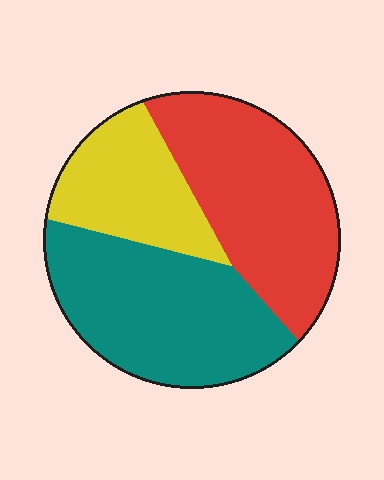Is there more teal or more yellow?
Teal.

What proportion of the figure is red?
Red takes up about three eighths (3/8) of the figure.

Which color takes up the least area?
Yellow, at roughly 20%.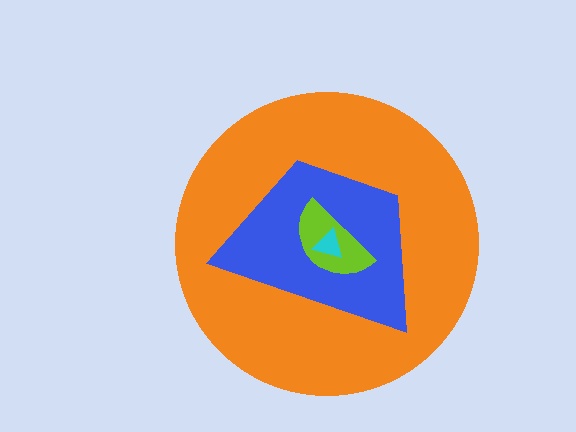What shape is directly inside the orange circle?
The blue trapezoid.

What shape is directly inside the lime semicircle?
The cyan triangle.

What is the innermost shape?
The cyan triangle.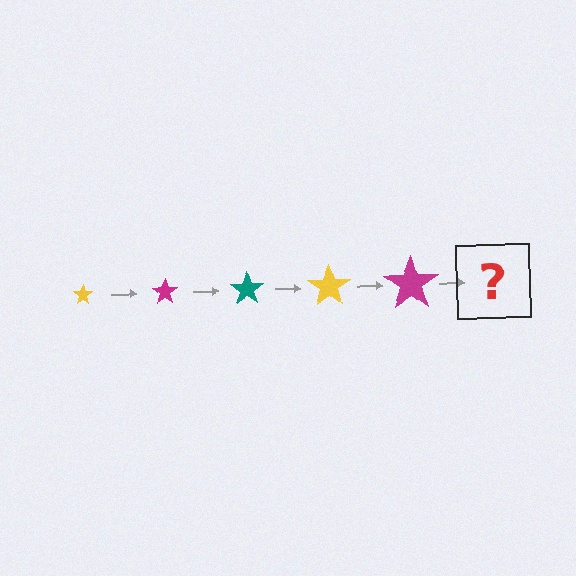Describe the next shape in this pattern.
It should be a teal star, larger than the previous one.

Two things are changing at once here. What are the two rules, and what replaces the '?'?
The two rules are that the star grows larger each step and the color cycles through yellow, magenta, and teal. The '?' should be a teal star, larger than the previous one.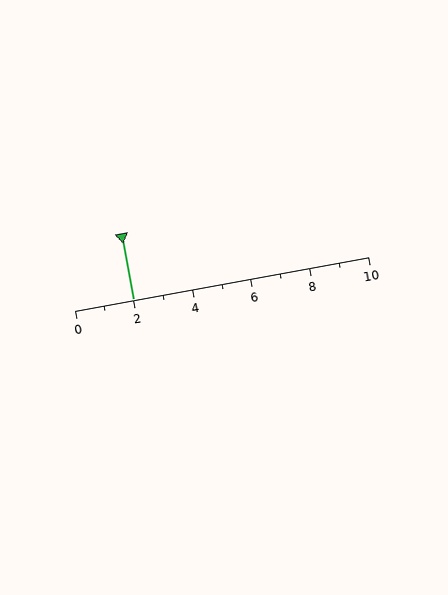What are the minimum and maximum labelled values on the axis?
The axis runs from 0 to 10.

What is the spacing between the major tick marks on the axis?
The major ticks are spaced 2 apart.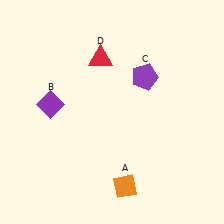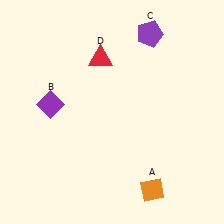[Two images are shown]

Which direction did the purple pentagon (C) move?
The purple pentagon (C) moved up.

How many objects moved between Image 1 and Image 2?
2 objects moved between the two images.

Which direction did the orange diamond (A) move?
The orange diamond (A) moved right.